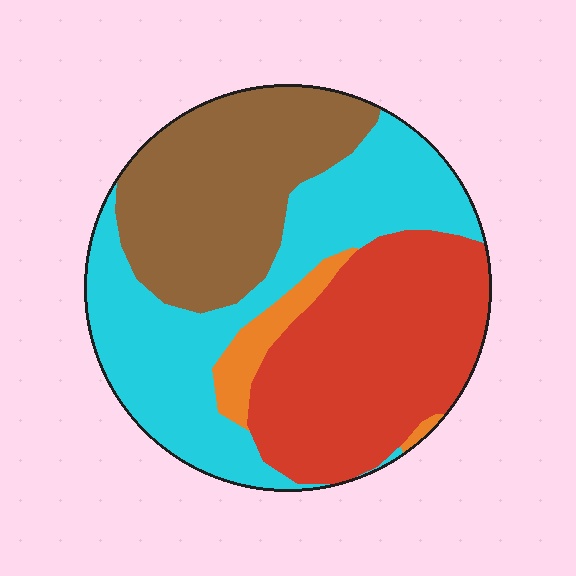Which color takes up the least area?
Orange, at roughly 5%.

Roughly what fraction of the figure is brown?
Brown takes up about one quarter (1/4) of the figure.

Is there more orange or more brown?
Brown.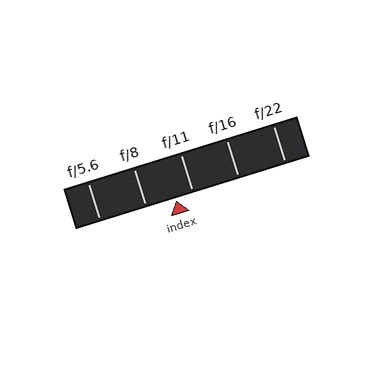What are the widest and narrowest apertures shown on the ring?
The widest aperture shown is f/5.6 and the narrowest is f/22.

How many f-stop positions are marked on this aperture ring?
There are 5 f-stop positions marked.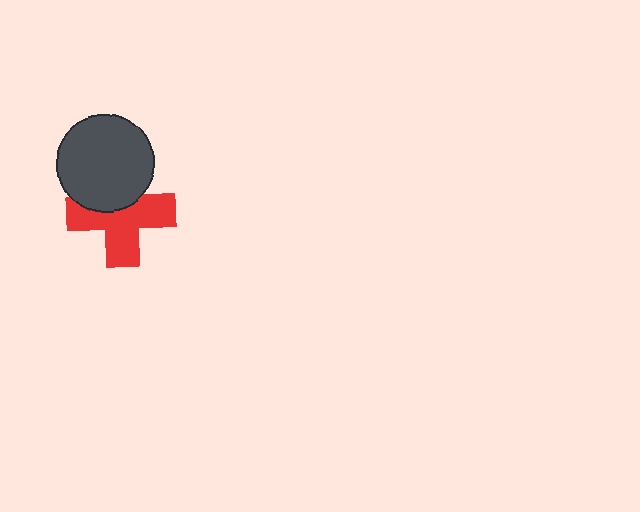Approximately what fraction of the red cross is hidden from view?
Roughly 34% of the red cross is hidden behind the dark gray circle.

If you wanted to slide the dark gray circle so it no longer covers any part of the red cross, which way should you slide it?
Slide it up — that is the most direct way to separate the two shapes.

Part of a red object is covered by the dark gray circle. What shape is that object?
It is a cross.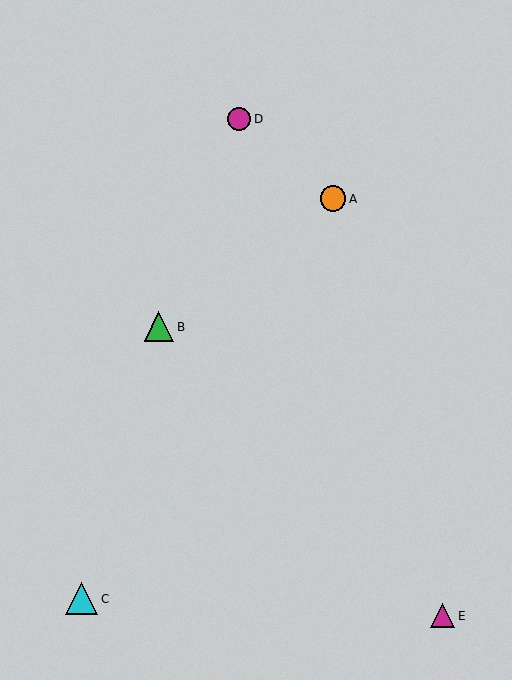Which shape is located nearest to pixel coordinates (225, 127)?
The magenta circle (labeled D) at (239, 119) is nearest to that location.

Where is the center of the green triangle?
The center of the green triangle is at (159, 327).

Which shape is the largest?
The cyan triangle (labeled C) is the largest.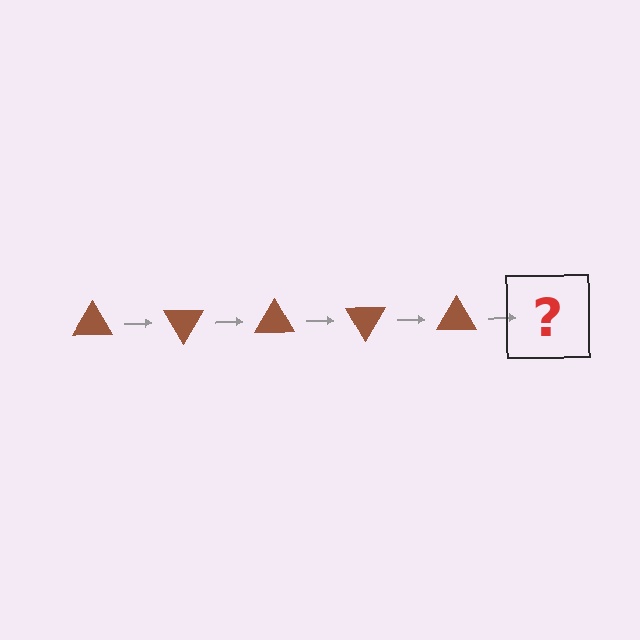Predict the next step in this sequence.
The next step is a brown triangle rotated 300 degrees.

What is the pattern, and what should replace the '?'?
The pattern is that the triangle rotates 60 degrees each step. The '?' should be a brown triangle rotated 300 degrees.